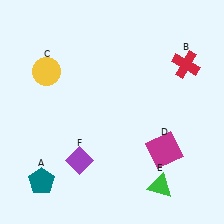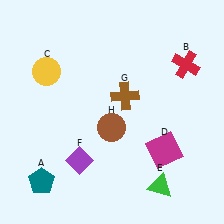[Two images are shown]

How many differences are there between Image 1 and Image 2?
There are 2 differences between the two images.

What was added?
A brown cross (G), a brown circle (H) were added in Image 2.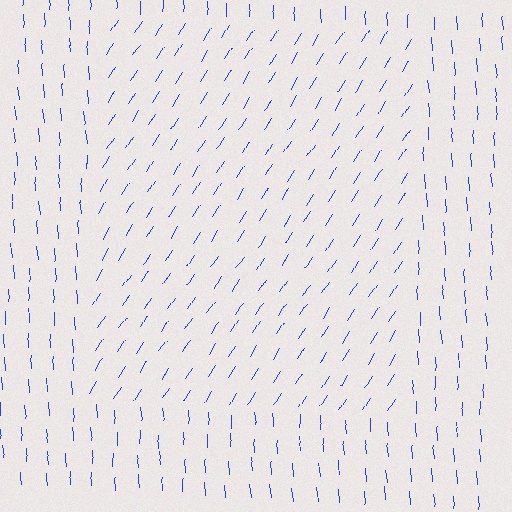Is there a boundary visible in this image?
Yes, there is a texture boundary formed by a change in line orientation.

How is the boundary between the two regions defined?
The boundary is defined purely by a change in line orientation (approximately 37 degrees difference). All lines are the same color and thickness.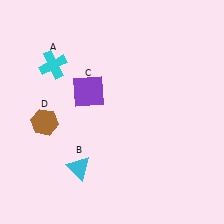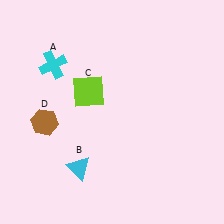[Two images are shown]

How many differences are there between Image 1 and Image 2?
There is 1 difference between the two images.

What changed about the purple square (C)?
In Image 1, C is purple. In Image 2, it changed to lime.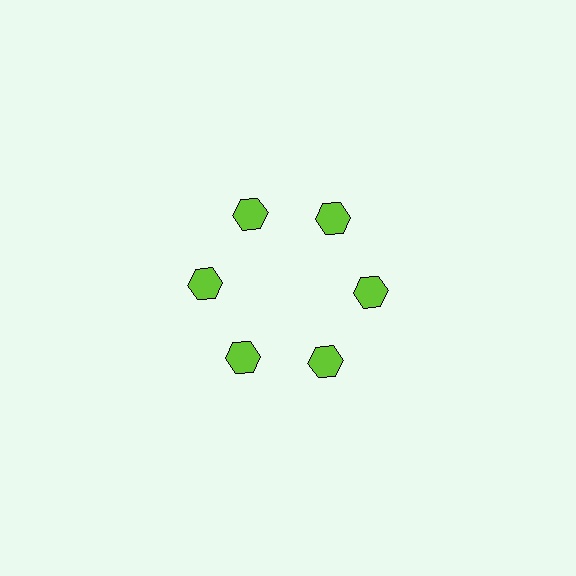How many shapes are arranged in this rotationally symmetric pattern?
There are 6 shapes, arranged in 6 groups of 1.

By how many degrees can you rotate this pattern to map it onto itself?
The pattern maps onto itself every 60 degrees of rotation.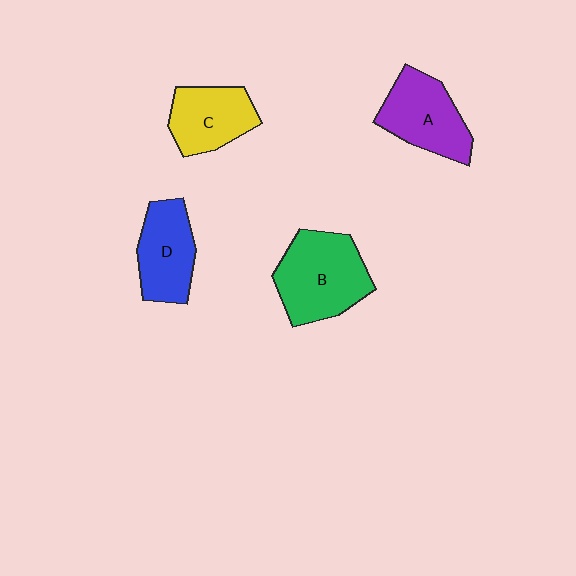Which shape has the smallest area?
Shape C (yellow).